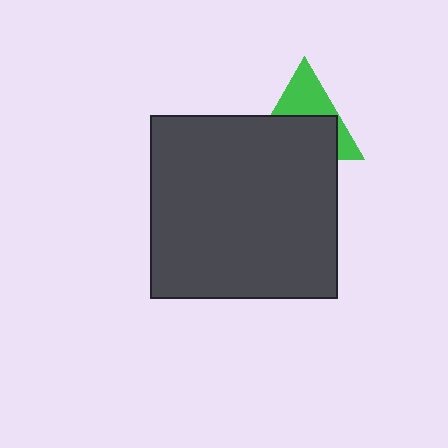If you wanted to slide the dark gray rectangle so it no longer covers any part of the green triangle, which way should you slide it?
Slide it down — that is the most direct way to separate the two shapes.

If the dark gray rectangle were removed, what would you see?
You would see the complete green triangle.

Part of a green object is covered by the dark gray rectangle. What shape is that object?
It is a triangle.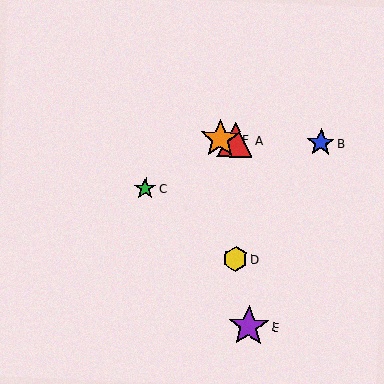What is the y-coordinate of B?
Object B is at y≈143.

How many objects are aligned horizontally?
3 objects (A, B, F) are aligned horizontally.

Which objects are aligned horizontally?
Objects A, B, F are aligned horizontally.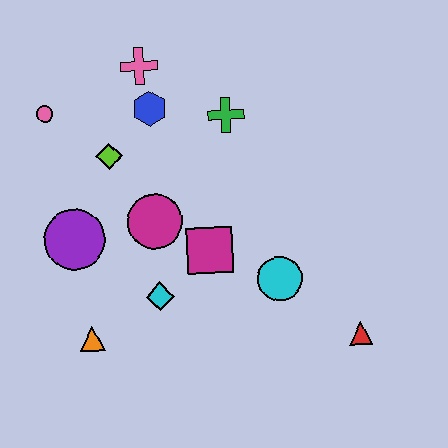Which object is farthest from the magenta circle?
The red triangle is farthest from the magenta circle.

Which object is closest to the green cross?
The blue hexagon is closest to the green cross.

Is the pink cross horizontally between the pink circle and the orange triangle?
No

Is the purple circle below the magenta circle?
Yes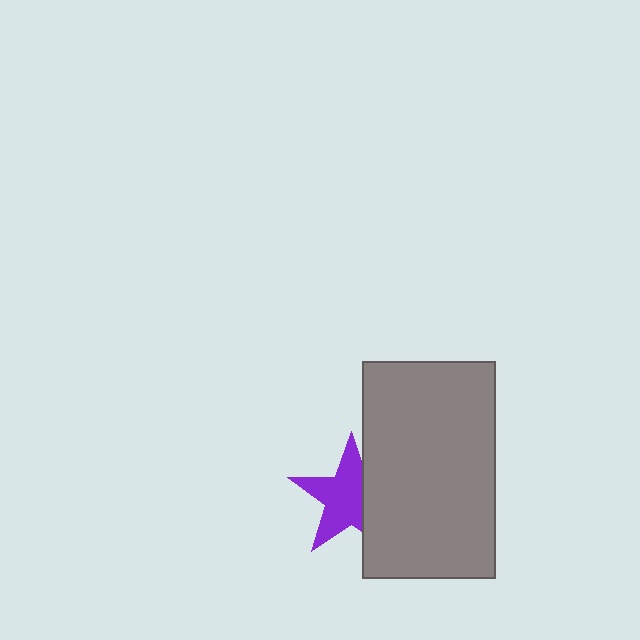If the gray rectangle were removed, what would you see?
You would see the complete purple star.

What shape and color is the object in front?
The object in front is a gray rectangle.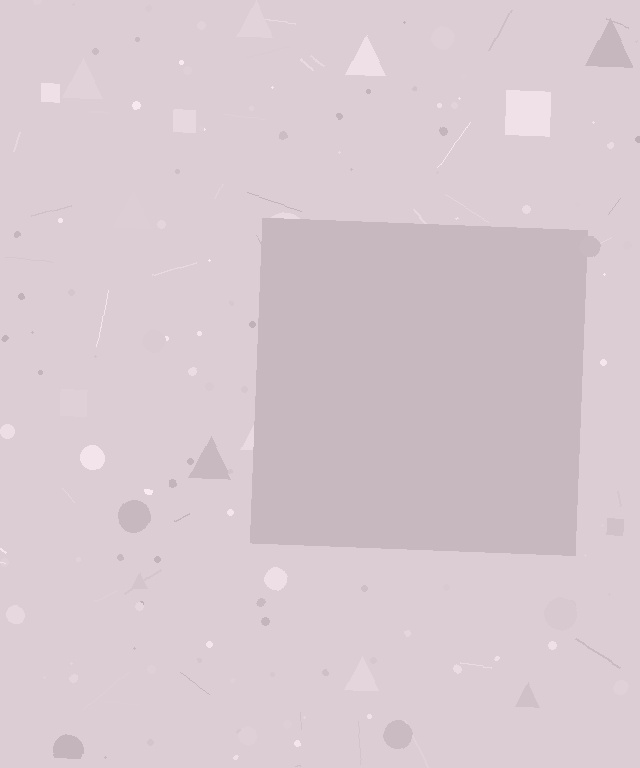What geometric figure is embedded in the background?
A square is embedded in the background.